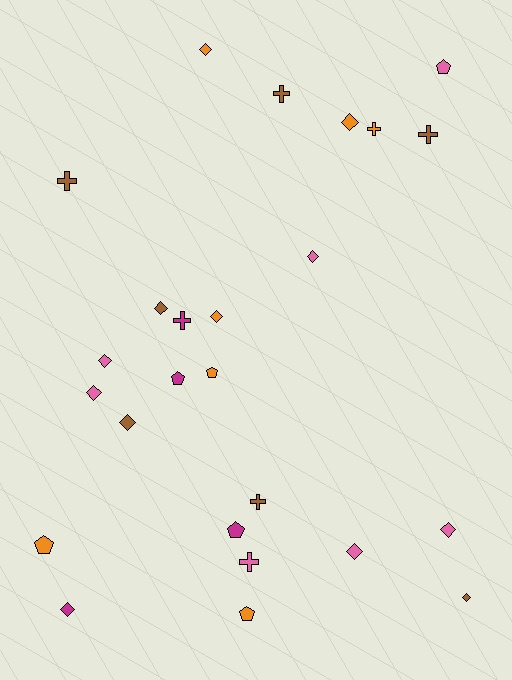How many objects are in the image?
There are 25 objects.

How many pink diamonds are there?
There are 5 pink diamonds.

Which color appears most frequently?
Orange, with 7 objects.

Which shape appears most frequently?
Diamond, with 12 objects.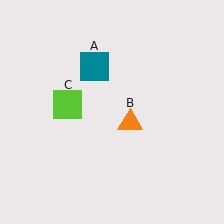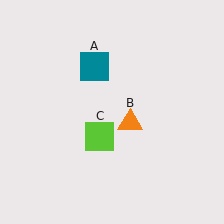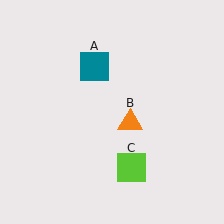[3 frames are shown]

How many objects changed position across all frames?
1 object changed position: lime square (object C).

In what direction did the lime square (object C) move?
The lime square (object C) moved down and to the right.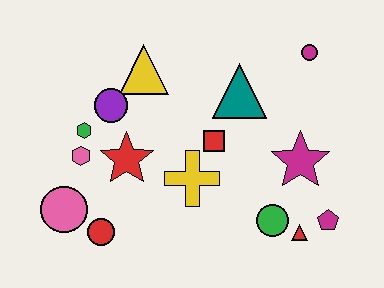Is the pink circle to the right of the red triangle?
No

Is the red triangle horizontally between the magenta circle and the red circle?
Yes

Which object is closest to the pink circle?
The red circle is closest to the pink circle.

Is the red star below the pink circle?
No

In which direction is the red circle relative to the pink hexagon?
The red circle is below the pink hexagon.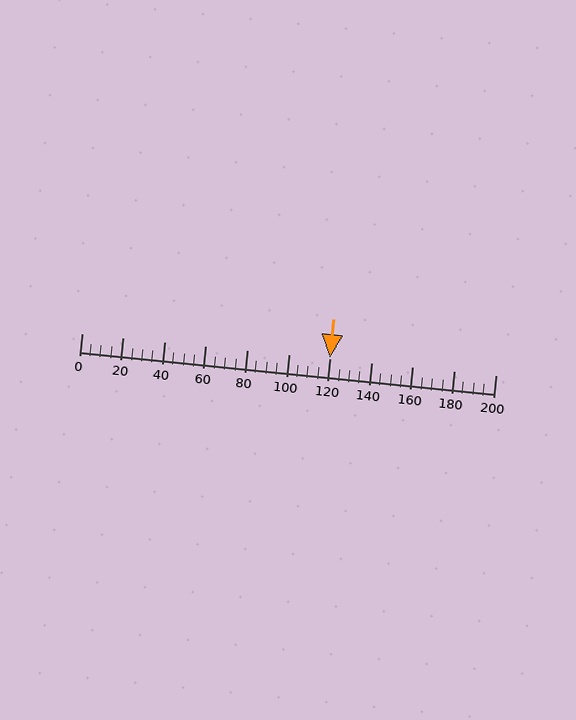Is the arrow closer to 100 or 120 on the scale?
The arrow is closer to 120.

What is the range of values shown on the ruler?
The ruler shows values from 0 to 200.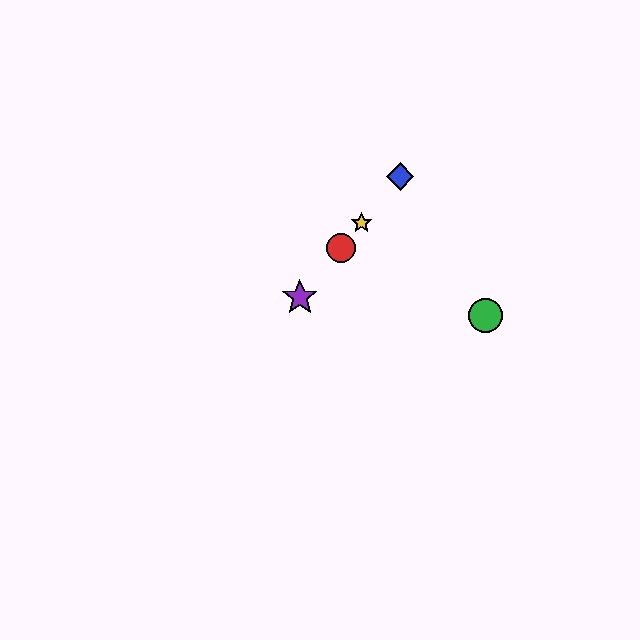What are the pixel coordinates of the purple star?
The purple star is at (300, 297).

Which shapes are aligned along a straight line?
The red circle, the blue diamond, the yellow star, the purple star are aligned along a straight line.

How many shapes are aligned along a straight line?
4 shapes (the red circle, the blue diamond, the yellow star, the purple star) are aligned along a straight line.